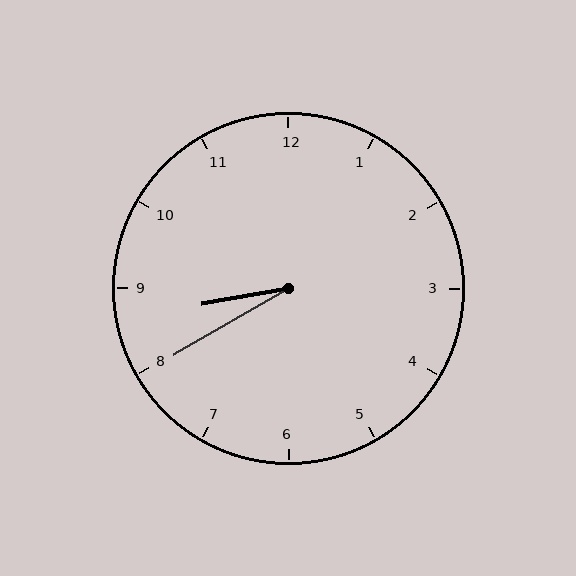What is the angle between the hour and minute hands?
Approximately 20 degrees.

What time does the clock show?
8:40.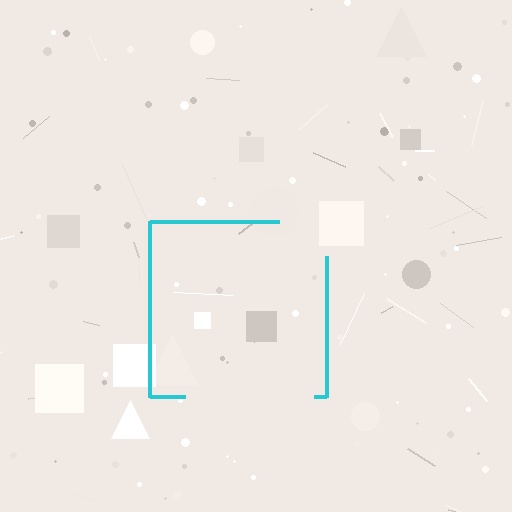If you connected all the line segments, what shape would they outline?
They would outline a square.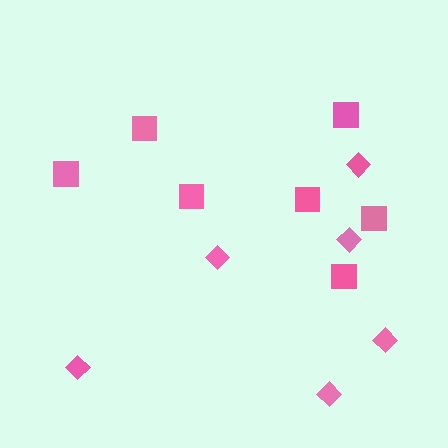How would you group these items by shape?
There are 2 groups: one group of squares (7) and one group of diamonds (6).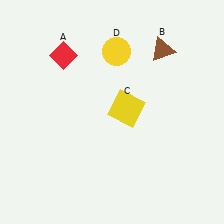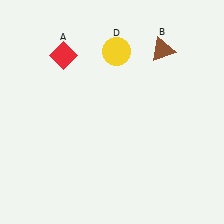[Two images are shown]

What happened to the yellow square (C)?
The yellow square (C) was removed in Image 2. It was in the top-right area of Image 1.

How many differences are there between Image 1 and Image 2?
There is 1 difference between the two images.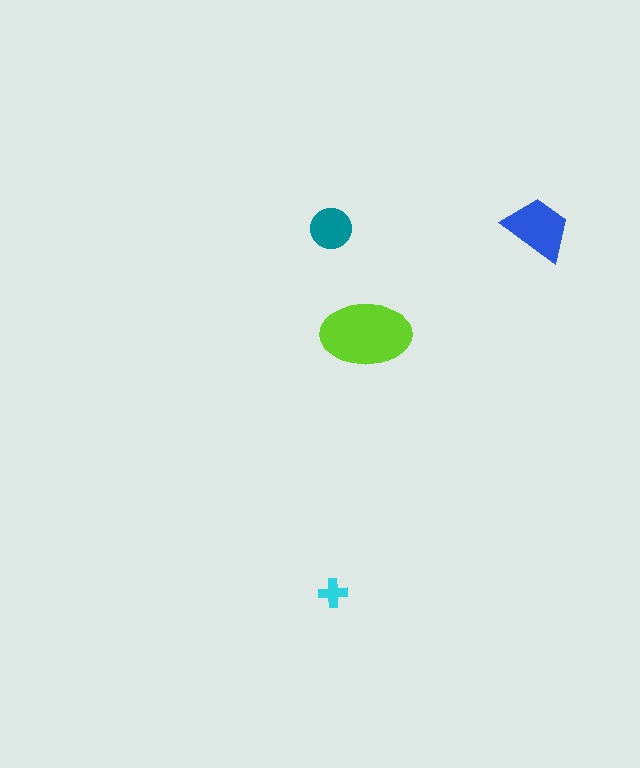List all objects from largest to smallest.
The lime ellipse, the blue trapezoid, the teal circle, the cyan cross.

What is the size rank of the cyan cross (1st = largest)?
4th.